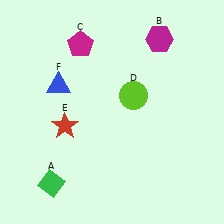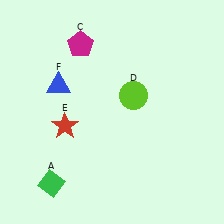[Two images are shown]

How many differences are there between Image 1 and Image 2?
There is 1 difference between the two images.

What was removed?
The magenta hexagon (B) was removed in Image 2.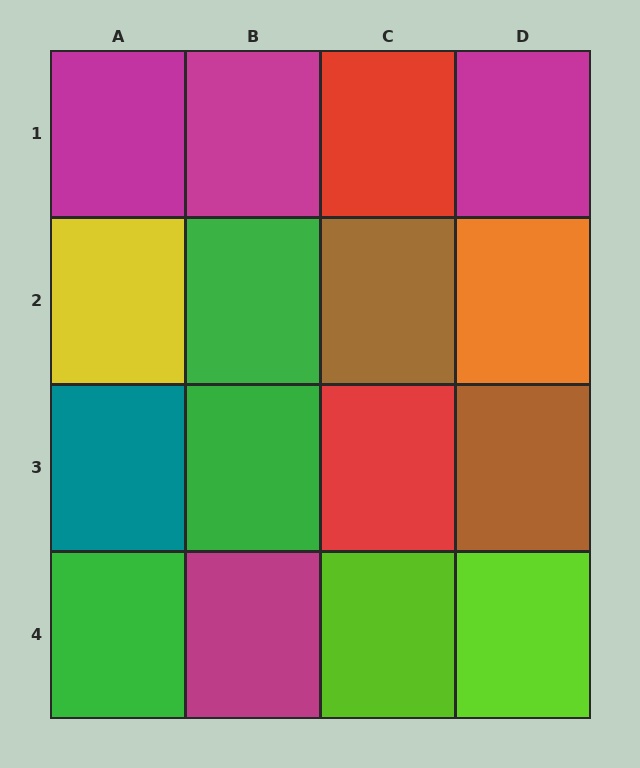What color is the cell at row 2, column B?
Green.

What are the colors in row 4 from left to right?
Green, magenta, lime, lime.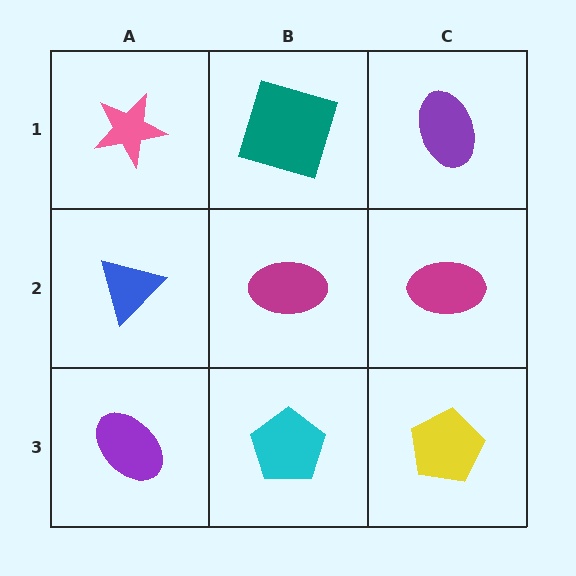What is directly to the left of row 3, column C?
A cyan pentagon.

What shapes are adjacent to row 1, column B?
A magenta ellipse (row 2, column B), a pink star (row 1, column A), a purple ellipse (row 1, column C).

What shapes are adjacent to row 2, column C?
A purple ellipse (row 1, column C), a yellow pentagon (row 3, column C), a magenta ellipse (row 2, column B).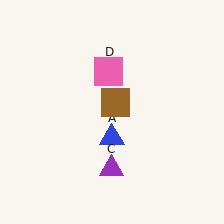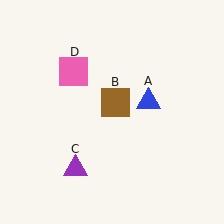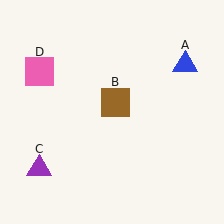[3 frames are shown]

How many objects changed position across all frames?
3 objects changed position: blue triangle (object A), purple triangle (object C), pink square (object D).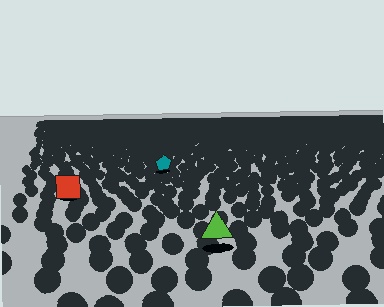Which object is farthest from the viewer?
The teal pentagon is farthest from the viewer. It appears smaller and the ground texture around it is denser.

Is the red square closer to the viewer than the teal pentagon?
Yes. The red square is closer — you can tell from the texture gradient: the ground texture is coarser near it.